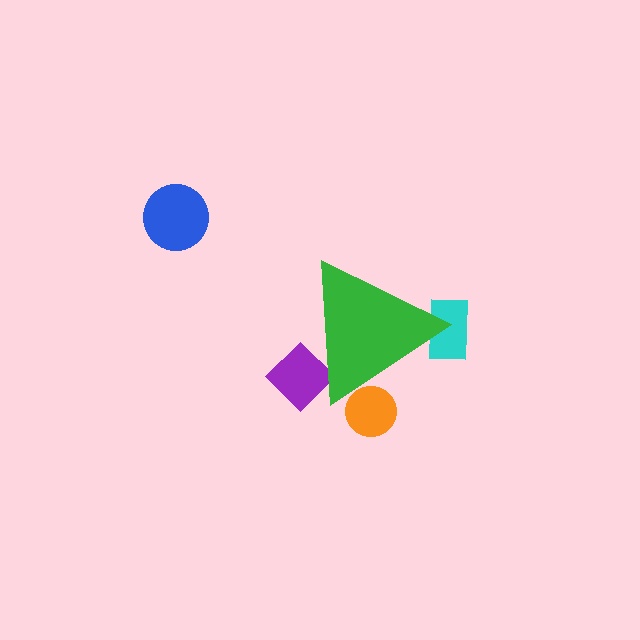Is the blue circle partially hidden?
No, the blue circle is fully visible.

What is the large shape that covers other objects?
A green triangle.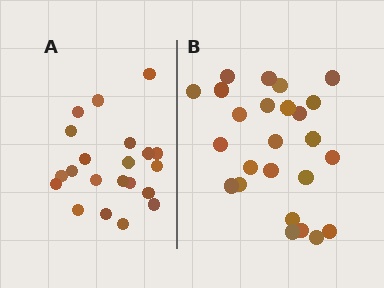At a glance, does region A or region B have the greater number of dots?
Region B (the right region) has more dots.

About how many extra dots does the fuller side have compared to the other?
Region B has about 4 more dots than region A.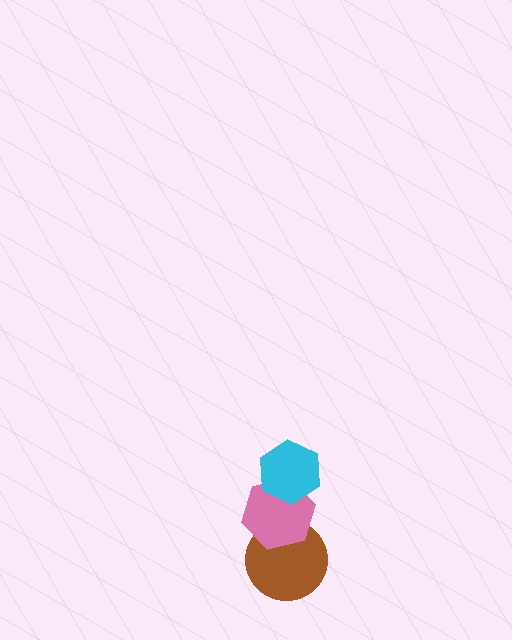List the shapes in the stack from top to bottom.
From top to bottom: the cyan hexagon, the pink hexagon, the brown circle.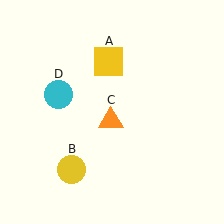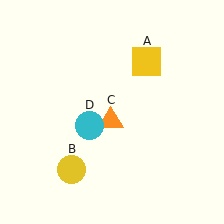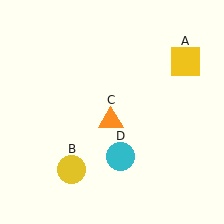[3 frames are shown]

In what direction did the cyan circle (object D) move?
The cyan circle (object D) moved down and to the right.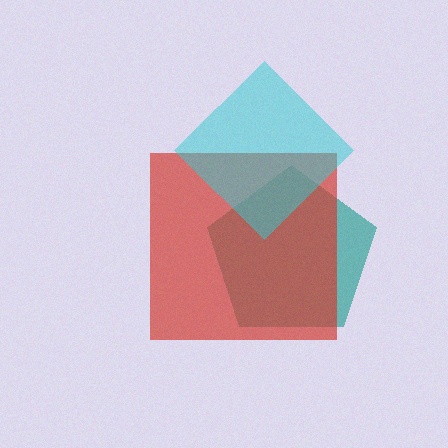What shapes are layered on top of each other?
The layered shapes are: a teal pentagon, a red square, a cyan diamond.